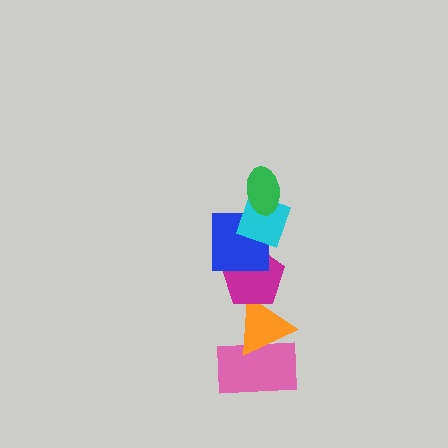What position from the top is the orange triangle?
The orange triangle is 5th from the top.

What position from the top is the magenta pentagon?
The magenta pentagon is 4th from the top.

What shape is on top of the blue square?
The cyan diamond is on top of the blue square.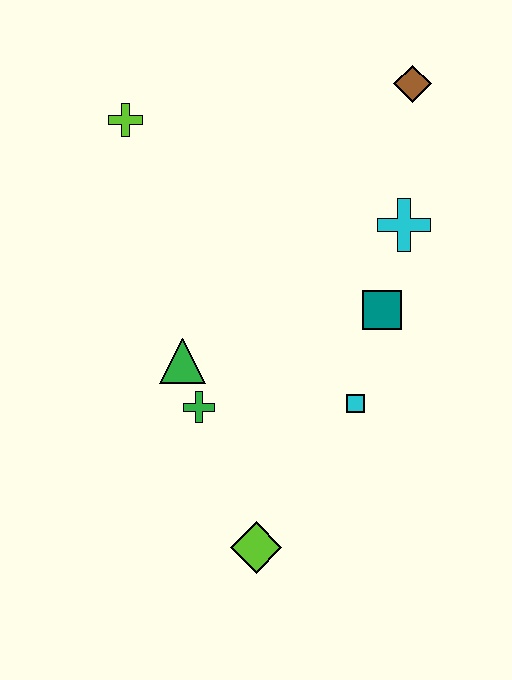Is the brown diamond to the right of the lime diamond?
Yes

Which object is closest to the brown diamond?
The cyan cross is closest to the brown diamond.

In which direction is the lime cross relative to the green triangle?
The lime cross is above the green triangle.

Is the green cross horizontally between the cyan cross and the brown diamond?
No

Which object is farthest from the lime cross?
The lime diamond is farthest from the lime cross.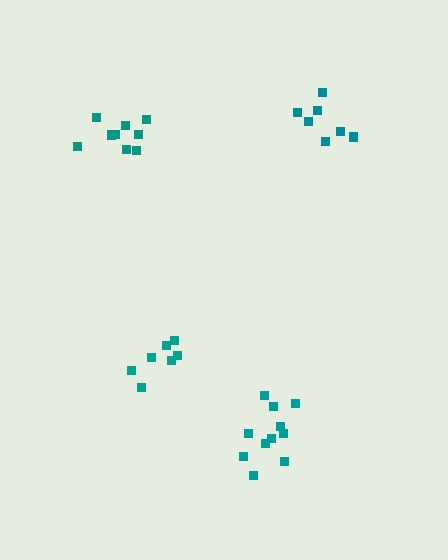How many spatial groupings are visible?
There are 4 spatial groupings.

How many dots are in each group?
Group 1: 7 dots, Group 2: 11 dots, Group 3: 7 dots, Group 4: 10 dots (35 total).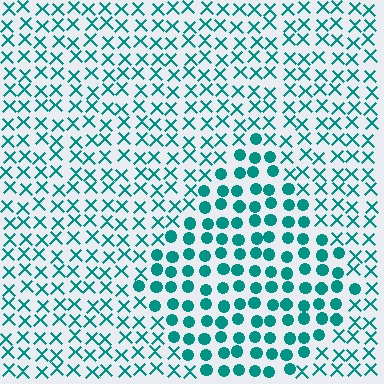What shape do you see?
I see a diamond.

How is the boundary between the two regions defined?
The boundary is defined by a change in element shape: circles inside vs. X marks outside. All elements share the same color and spacing.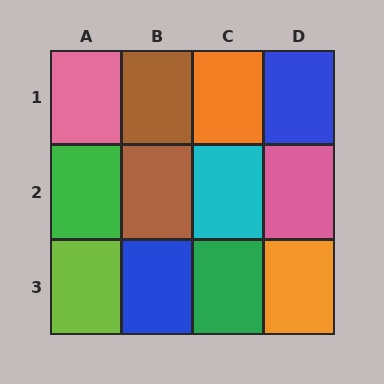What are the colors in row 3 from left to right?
Lime, blue, green, orange.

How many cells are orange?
2 cells are orange.